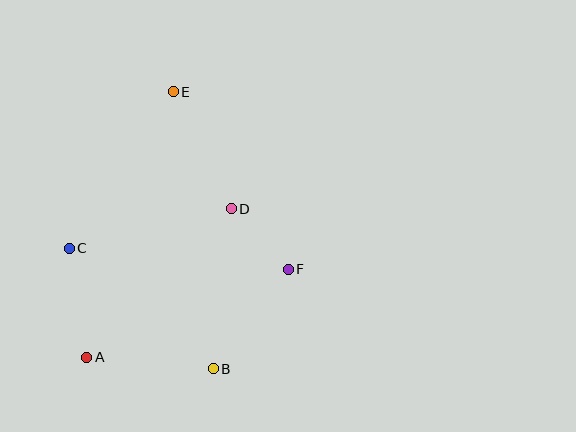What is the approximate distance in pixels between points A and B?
The distance between A and B is approximately 127 pixels.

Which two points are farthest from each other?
Points B and E are farthest from each other.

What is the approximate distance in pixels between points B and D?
The distance between B and D is approximately 161 pixels.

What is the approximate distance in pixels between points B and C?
The distance between B and C is approximately 188 pixels.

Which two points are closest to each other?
Points D and F are closest to each other.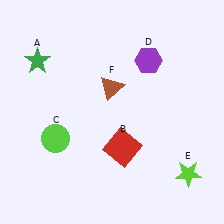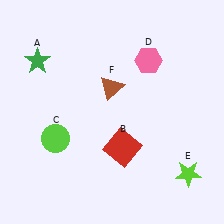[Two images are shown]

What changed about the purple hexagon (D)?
In Image 1, D is purple. In Image 2, it changed to pink.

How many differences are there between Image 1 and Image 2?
There is 1 difference between the two images.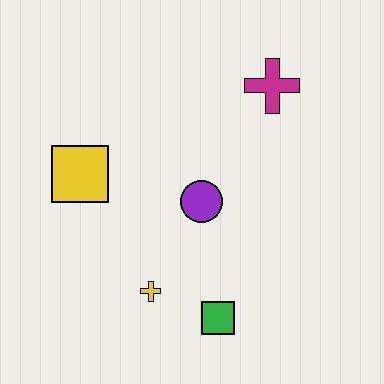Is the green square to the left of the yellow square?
No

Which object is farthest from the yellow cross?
The magenta cross is farthest from the yellow cross.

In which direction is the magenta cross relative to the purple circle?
The magenta cross is above the purple circle.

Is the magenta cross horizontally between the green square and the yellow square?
No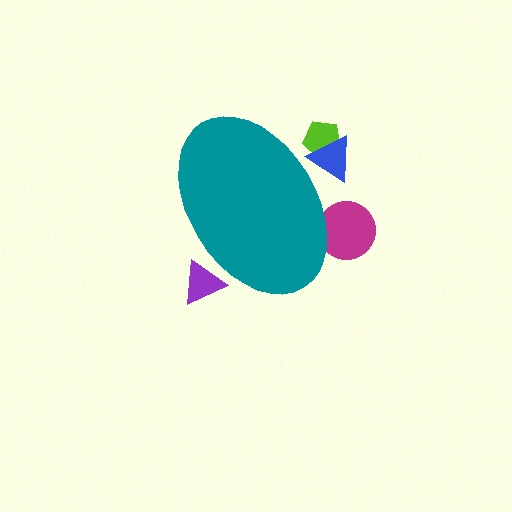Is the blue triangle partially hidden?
Yes, the blue triangle is partially hidden behind the teal ellipse.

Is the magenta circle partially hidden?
Yes, the magenta circle is partially hidden behind the teal ellipse.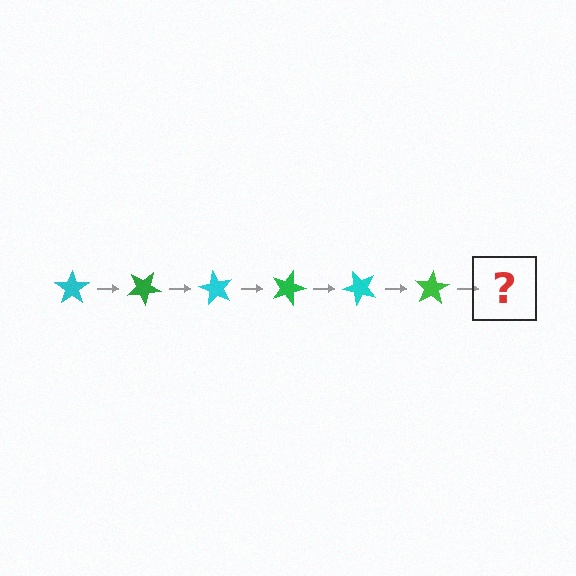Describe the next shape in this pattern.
It should be a cyan star, rotated 180 degrees from the start.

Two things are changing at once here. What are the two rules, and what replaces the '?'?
The two rules are that it rotates 30 degrees each step and the color cycles through cyan and green. The '?' should be a cyan star, rotated 180 degrees from the start.